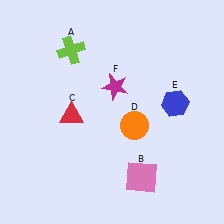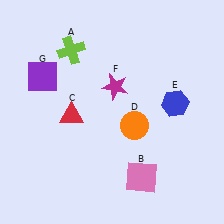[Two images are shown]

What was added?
A purple square (G) was added in Image 2.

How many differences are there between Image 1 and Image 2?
There is 1 difference between the two images.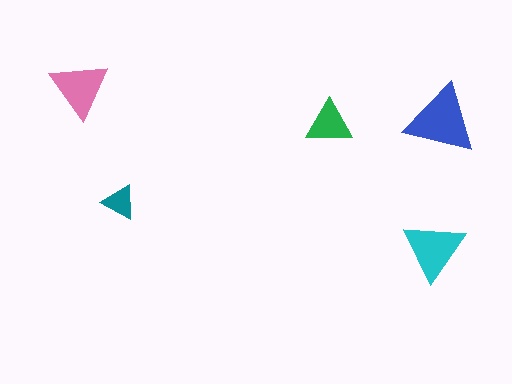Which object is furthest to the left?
The pink triangle is leftmost.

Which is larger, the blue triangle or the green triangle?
The blue one.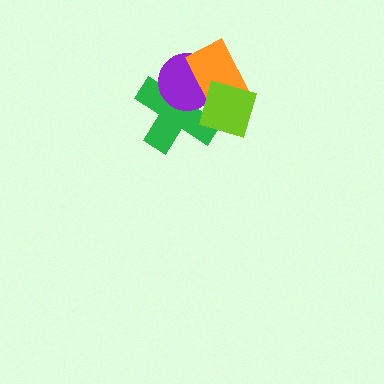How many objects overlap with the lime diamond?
3 objects overlap with the lime diamond.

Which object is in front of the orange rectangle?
The lime diamond is in front of the orange rectangle.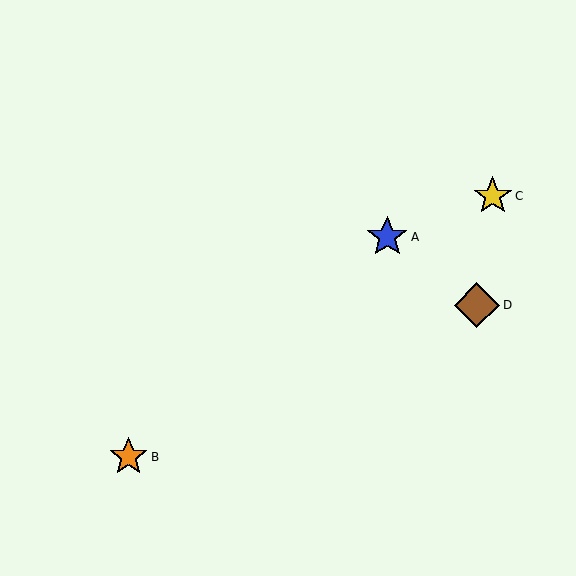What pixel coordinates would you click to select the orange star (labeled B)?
Click at (129, 457) to select the orange star B.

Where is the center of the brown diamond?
The center of the brown diamond is at (477, 305).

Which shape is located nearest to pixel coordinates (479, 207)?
The yellow star (labeled C) at (493, 196) is nearest to that location.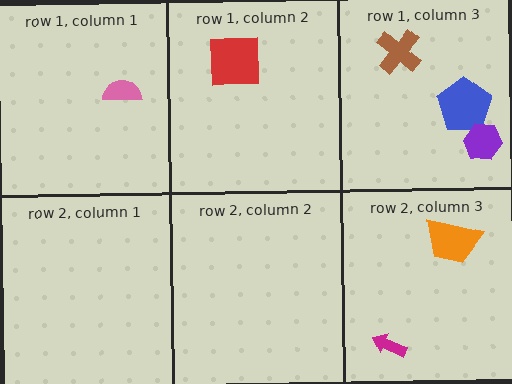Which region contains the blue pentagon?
The row 1, column 3 region.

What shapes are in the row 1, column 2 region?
The red square.